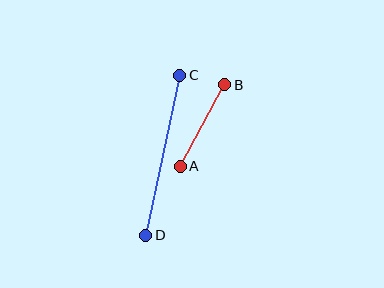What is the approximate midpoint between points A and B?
The midpoint is at approximately (203, 126) pixels.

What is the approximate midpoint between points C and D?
The midpoint is at approximately (163, 155) pixels.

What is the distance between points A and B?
The distance is approximately 93 pixels.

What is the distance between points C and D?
The distance is approximately 164 pixels.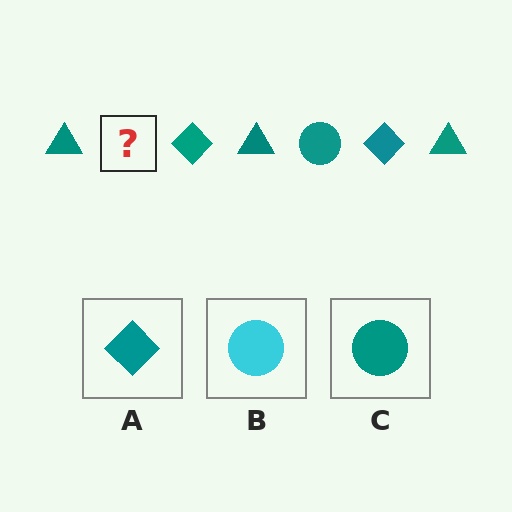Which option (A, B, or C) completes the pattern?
C.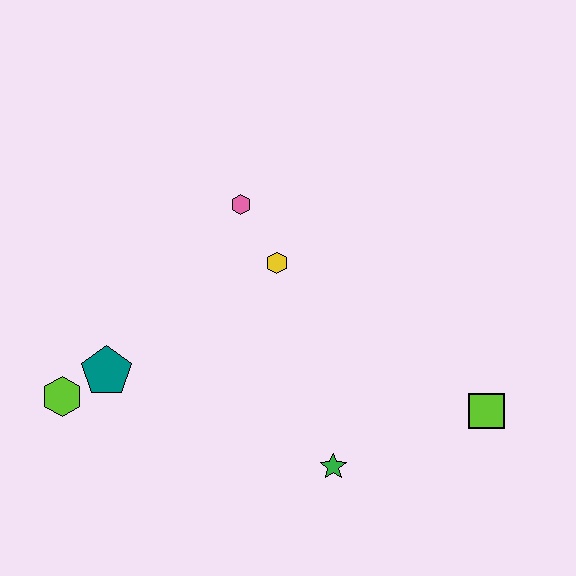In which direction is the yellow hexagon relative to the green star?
The yellow hexagon is above the green star.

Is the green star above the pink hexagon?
No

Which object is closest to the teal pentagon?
The lime hexagon is closest to the teal pentagon.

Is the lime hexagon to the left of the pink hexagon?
Yes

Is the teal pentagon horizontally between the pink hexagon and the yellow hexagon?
No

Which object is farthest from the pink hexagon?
The lime square is farthest from the pink hexagon.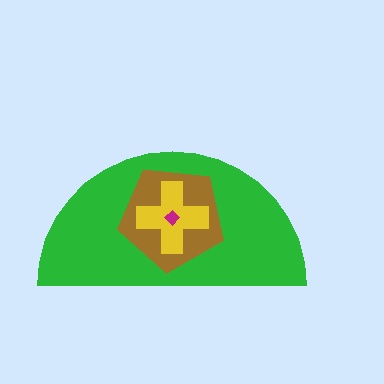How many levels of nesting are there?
4.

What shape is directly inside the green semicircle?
The brown pentagon.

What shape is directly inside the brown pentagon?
The yellow cross.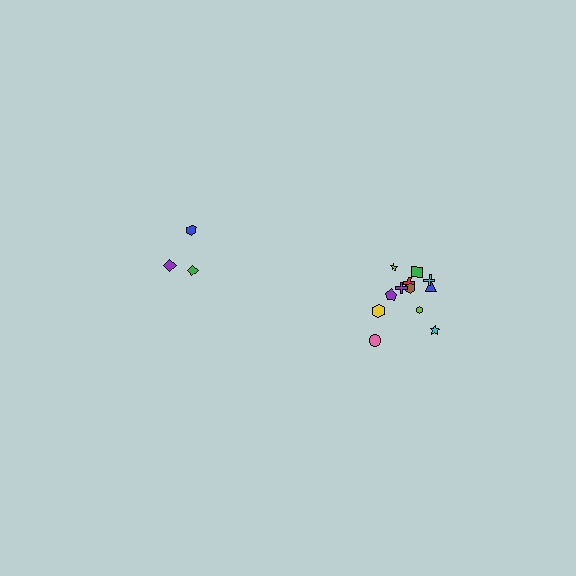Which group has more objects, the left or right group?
The right group.